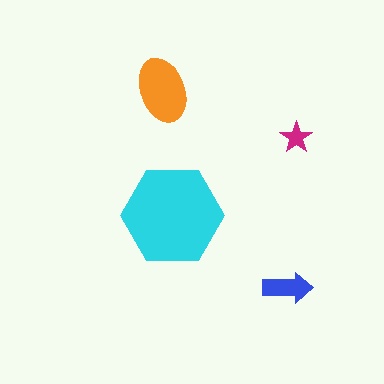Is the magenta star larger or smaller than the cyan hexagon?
Smaller.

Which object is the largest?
The cyan hexagon.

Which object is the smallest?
The magenta star.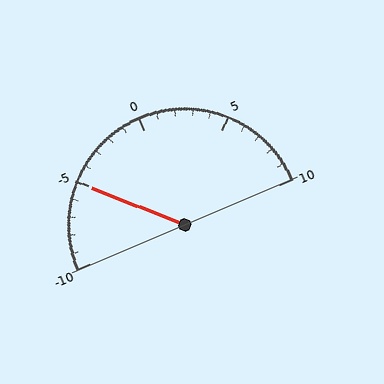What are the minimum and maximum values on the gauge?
The gauge ranges from -10 to 10.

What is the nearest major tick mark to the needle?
The nearest major tick mark is -5.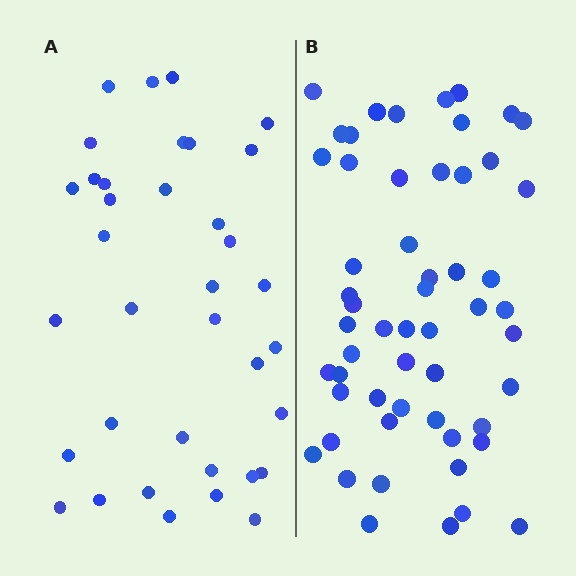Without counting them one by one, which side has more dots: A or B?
Region B (the right region) has more dots.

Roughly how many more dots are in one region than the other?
Region B has approximately 20 more dots than region A.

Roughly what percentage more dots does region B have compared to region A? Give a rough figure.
About 55% more.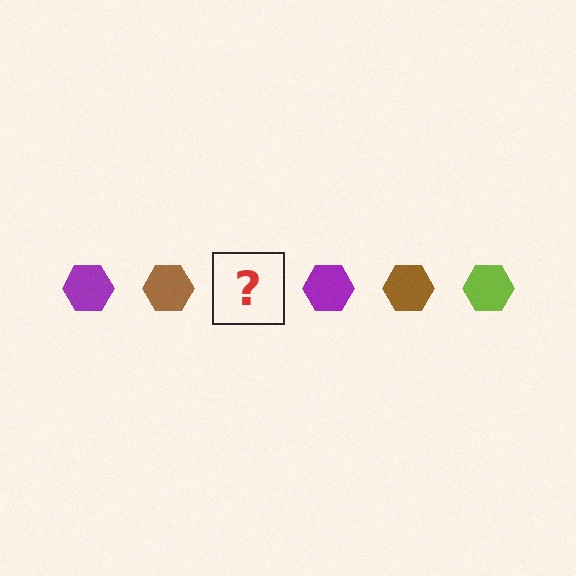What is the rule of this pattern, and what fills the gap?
The rule is that the pattern cycles through purple, brown, lime hexagons. The gap should be filled with a lime hexagon.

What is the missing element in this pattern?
The missing element is a lime hexagon.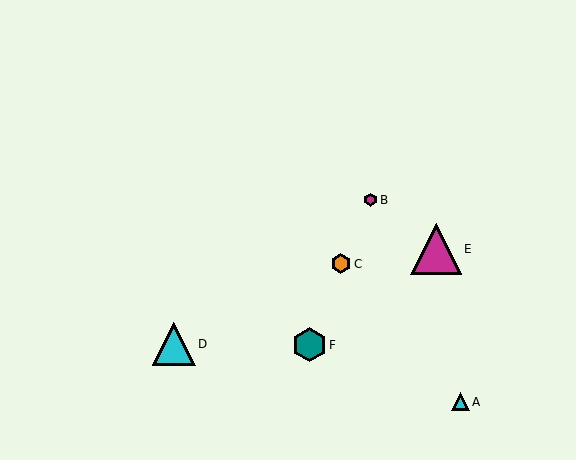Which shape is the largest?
The magenta triangle (labeled E) is the largest.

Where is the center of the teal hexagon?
The center of the teal hexagon is at (309, 345).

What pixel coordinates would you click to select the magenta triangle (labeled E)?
Click at (436, 249) to select the magenta triangle E.